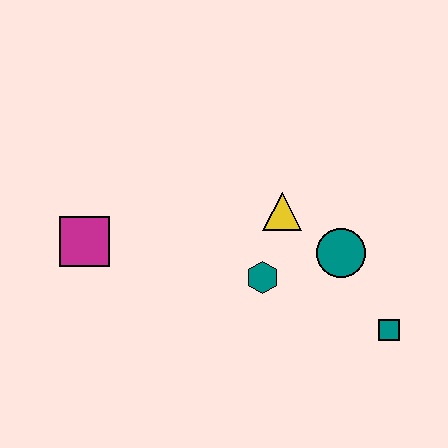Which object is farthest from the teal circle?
The magenta square is farthest from the teal circle.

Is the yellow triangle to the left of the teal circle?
Yes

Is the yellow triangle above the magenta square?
Yes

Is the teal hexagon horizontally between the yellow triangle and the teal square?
No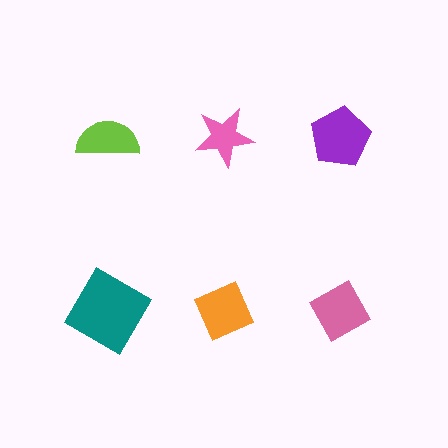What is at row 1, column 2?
A pink star.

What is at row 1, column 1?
A lime semicircle.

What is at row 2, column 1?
A teal square.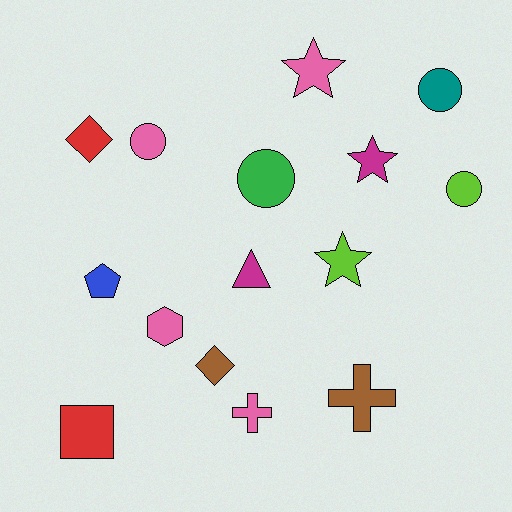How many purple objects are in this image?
There are no purple objects.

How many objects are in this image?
There are 15 objects.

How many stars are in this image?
There are 3 stars.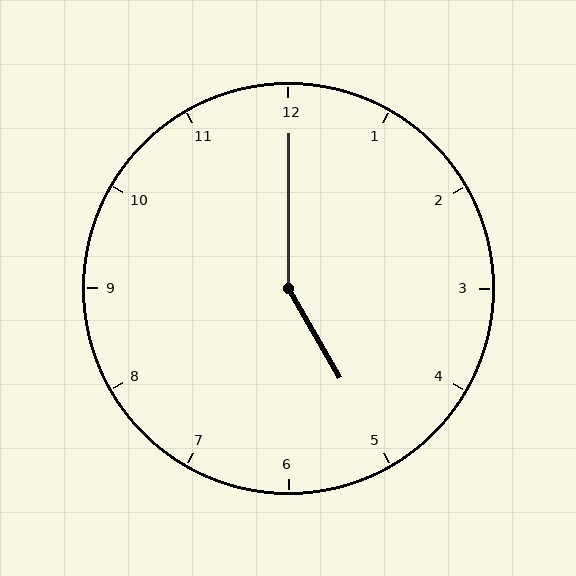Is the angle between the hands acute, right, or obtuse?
It is obtuse.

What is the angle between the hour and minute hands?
Approximately 150 degrees.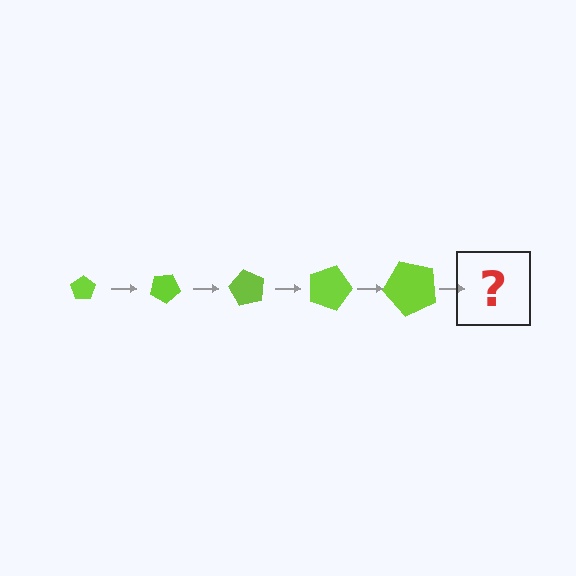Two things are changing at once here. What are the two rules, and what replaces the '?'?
The two rules are that the pentagon grows larger each step and it rotates 30 degrees each step. The '?' should be a pentagon, larger than the previous one and rotated 150 degrees from the start.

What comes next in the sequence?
The next element should be a pentagon, larger than the previous one and rotated 150 degrees from the start.